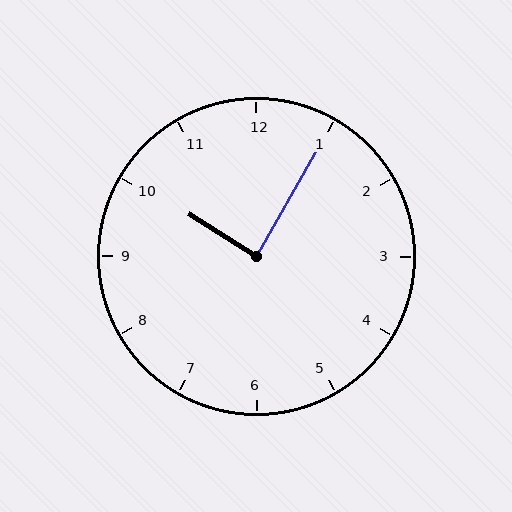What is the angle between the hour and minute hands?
Approximately 88 degrees.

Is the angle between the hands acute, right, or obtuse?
It is right.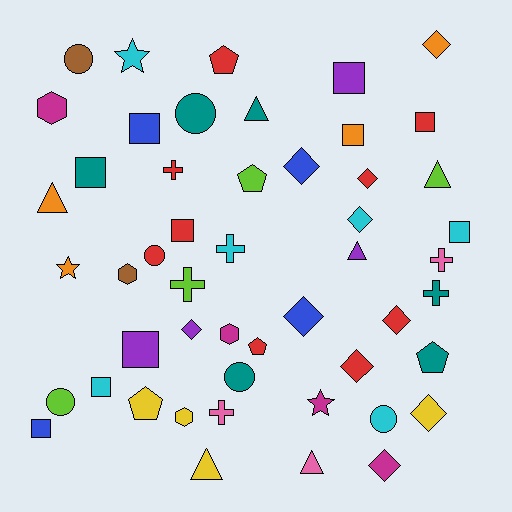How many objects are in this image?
There are 50 objects.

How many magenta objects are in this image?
There are 4 magenta objects.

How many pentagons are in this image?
There are 5 pentagons.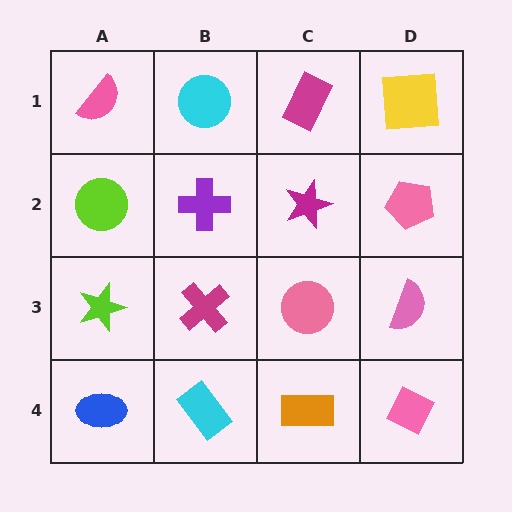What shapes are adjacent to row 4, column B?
A magenta cross (row 3, column B), a blue ellipse (row 4, column A), an orange rectangle (row 4, column C).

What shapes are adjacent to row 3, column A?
A lime circle (row 2, column A), a blue ellipse (row 4, column A), a magenta cross (row 3, column B).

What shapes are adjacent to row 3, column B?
A purple cross (row 2, column B), a cyan rectangle (row 4, column B), a lime star (row 3, column A), a pink circle (row 3, column C).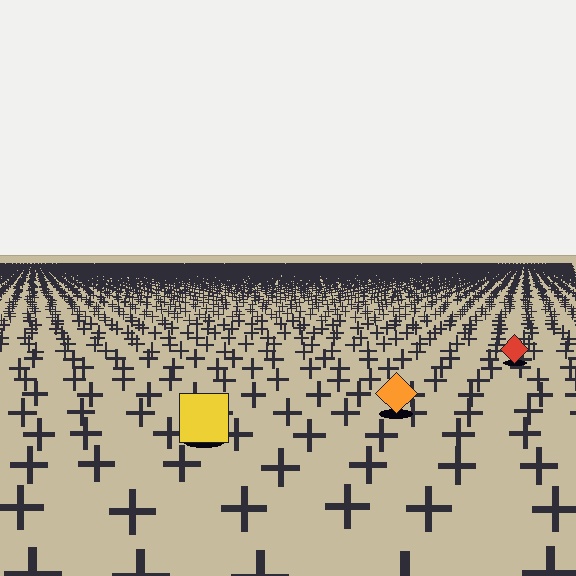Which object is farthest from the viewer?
The red diamond is farthest from the viewer. It appears smaller and the ground texture around it is denser.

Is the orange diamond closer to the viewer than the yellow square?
No. The yellow square is closer — you can tell from the texture gradient: the ground texture is coarser near it.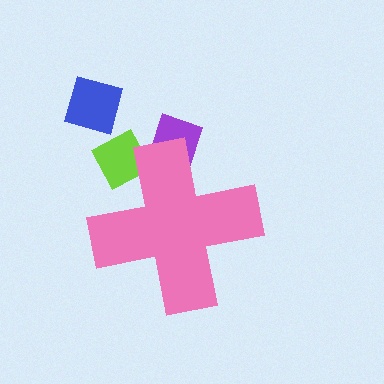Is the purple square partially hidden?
Yes, the purple square is partially hidden behind the pink cross.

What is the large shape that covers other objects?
A pink cross.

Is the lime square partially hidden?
Yes, the lime square is partially hidden behind the pink cross.